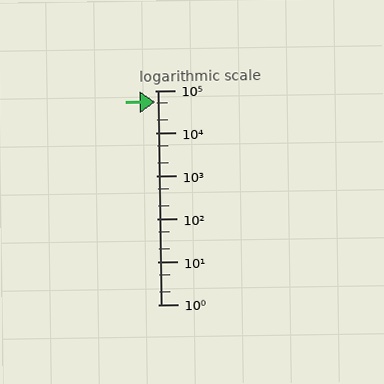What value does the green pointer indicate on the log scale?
The pointer indicates approximately 53000.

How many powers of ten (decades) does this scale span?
The scale spans 5 decades, from 1 to 100000.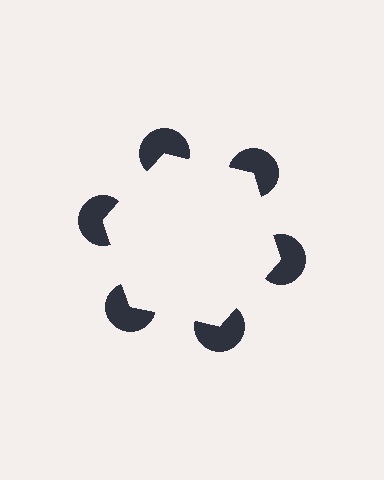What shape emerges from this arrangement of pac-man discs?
An illusory hexagon — its edges are inferred from the aligned wedge cuts in the pac-man discs, not physically drawn.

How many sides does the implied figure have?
6 sides.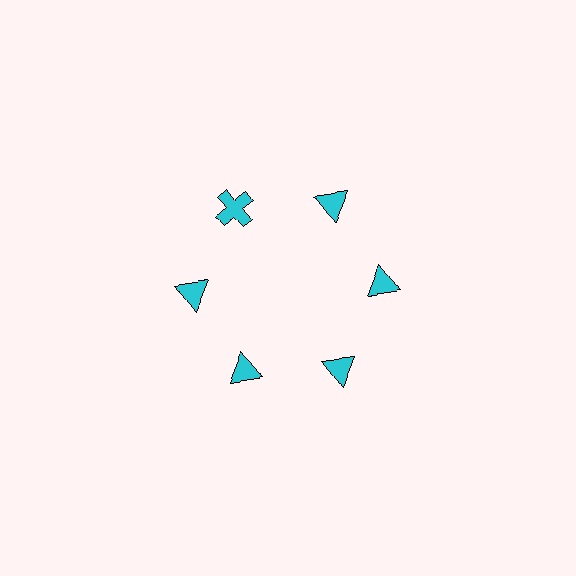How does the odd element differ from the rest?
It has a different shape: cross instead of triangle.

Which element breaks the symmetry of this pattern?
The cyan cross at roughly the 11 o'clock position breaks the symmetry. All other shapes are cyan triangles.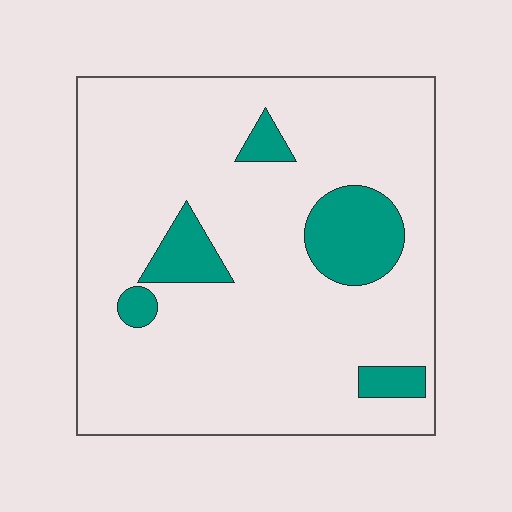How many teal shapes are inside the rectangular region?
5.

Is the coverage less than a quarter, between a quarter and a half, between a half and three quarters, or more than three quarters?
Less than a quarter.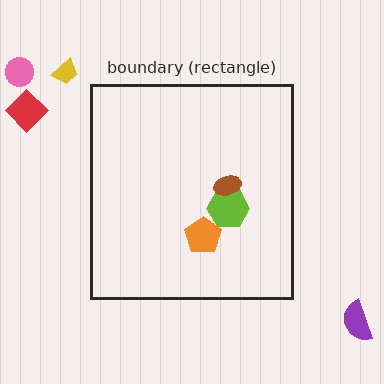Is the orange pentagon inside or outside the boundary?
Inside.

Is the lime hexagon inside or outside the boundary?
Inside.